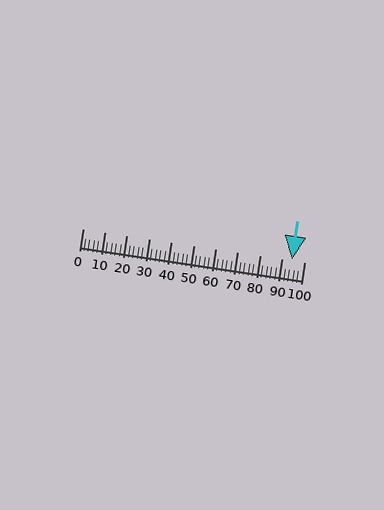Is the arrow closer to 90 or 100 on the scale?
The arrow is closer to 90.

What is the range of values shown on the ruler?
The ruler shows values from 0 to 100.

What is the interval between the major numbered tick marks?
The major tick marks are spaced 10 units apart.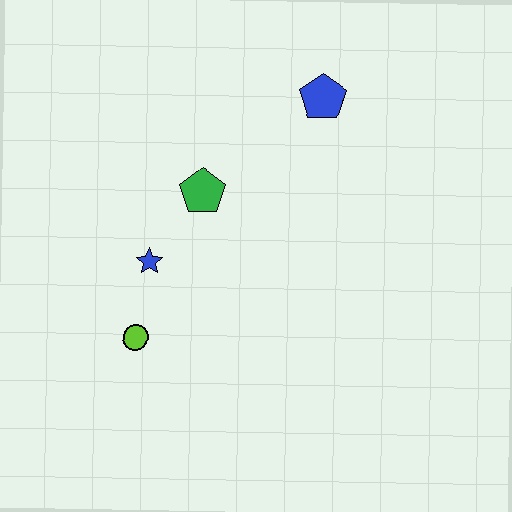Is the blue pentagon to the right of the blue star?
Yes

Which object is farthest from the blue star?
The blue pentagon is farthest from the blue star.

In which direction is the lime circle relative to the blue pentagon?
The lime circle is below the blue pentagon.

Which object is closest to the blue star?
The lime circle is closest to the blue star.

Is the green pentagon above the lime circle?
Yes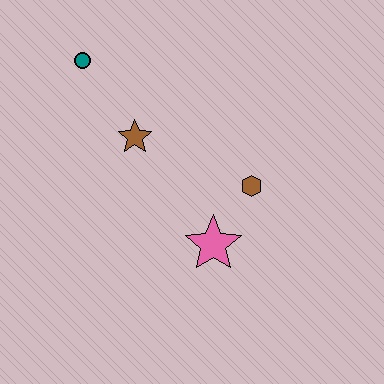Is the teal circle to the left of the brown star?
Yes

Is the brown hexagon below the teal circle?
Yes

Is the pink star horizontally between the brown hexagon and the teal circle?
Yes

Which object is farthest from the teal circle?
The pink star is farthest from the teal circle.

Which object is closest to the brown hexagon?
The pink star is closest to the brown hexagon.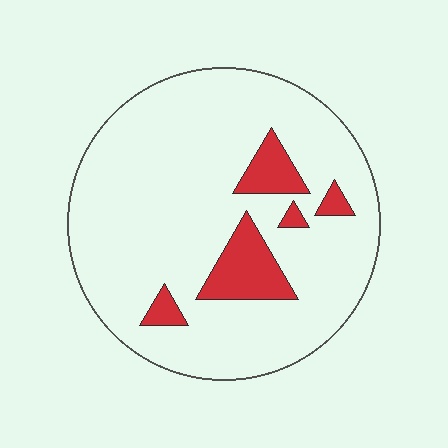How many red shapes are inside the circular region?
5.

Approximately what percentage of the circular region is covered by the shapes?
Approximately 15%.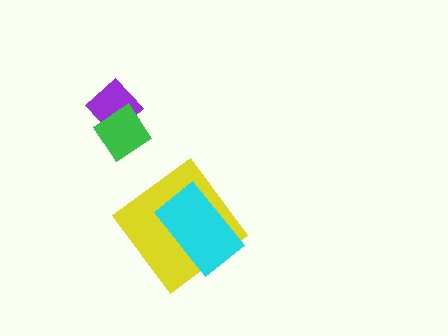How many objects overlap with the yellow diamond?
1 object overlaps with the yellow diamond.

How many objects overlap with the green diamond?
1 object overlaps with the green diamond.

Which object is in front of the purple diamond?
The green diamond is in front of the purple diamond.